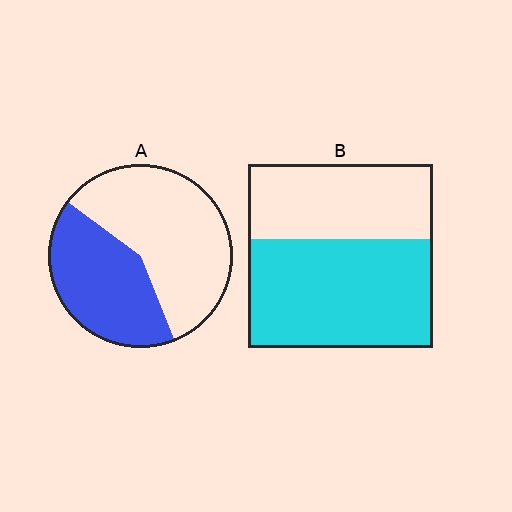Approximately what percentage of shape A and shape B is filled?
A is approximately 40% and B is approximately 60%.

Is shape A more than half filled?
No.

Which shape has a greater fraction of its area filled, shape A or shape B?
Shape B.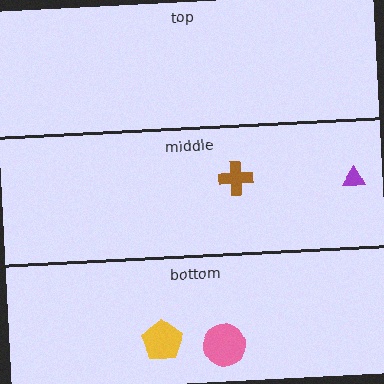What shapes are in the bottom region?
The yellow pentagon, the pink circle.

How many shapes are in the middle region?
2.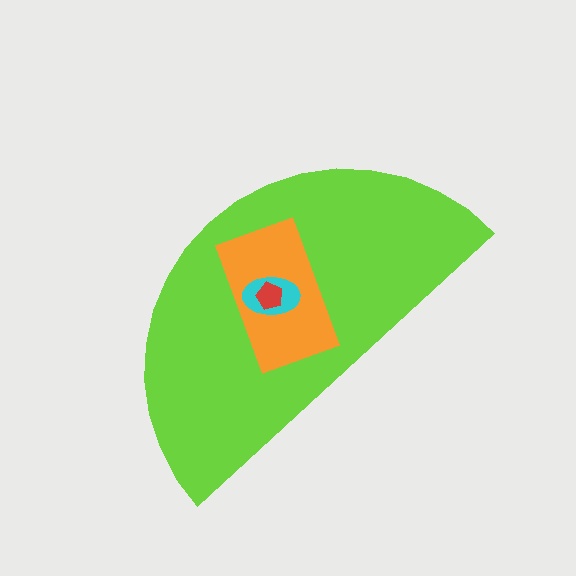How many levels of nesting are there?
4.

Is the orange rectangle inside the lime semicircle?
Yes.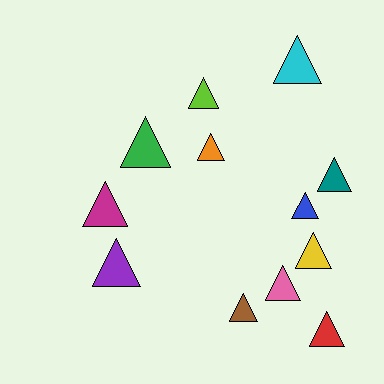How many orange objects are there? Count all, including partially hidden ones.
There is 1 orange object.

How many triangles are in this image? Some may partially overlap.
There are 12 triangles.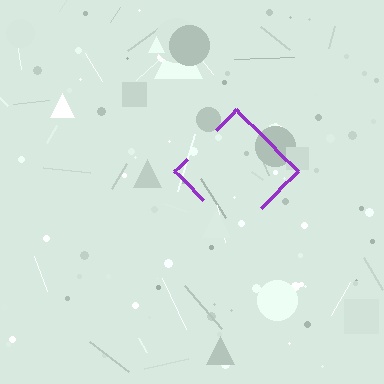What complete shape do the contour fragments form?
The contour fragments form a diamond.